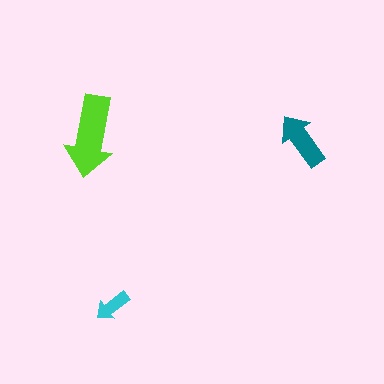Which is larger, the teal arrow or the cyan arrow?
The teal one.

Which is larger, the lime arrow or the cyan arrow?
The lime one.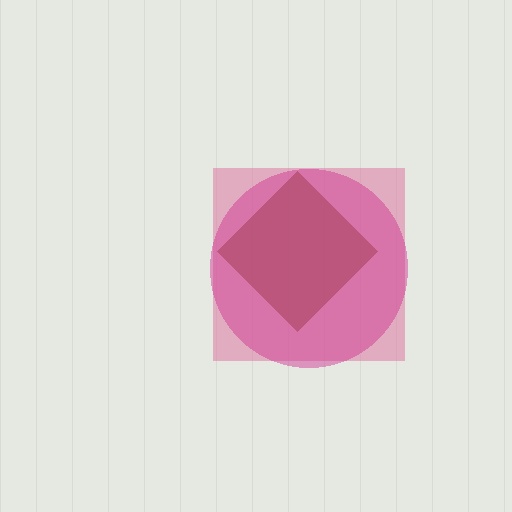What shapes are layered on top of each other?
The layered shapes are: a pink square, a brown diamond, a magenta circle.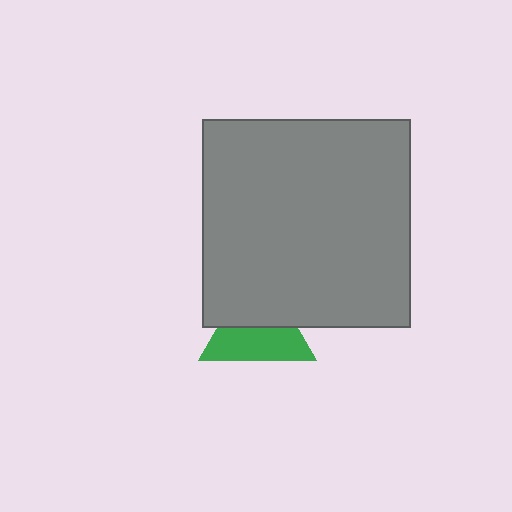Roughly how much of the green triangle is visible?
About half of it is visible (roughly 55%).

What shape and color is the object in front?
The object in front is a gray square.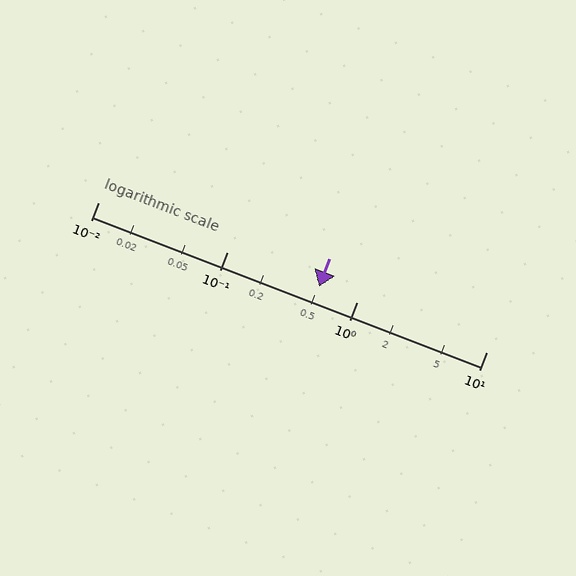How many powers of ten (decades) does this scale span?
The scale spans 3 decades, from 0.01 to 10.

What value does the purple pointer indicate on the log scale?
The pointer indicates approximately 0.51.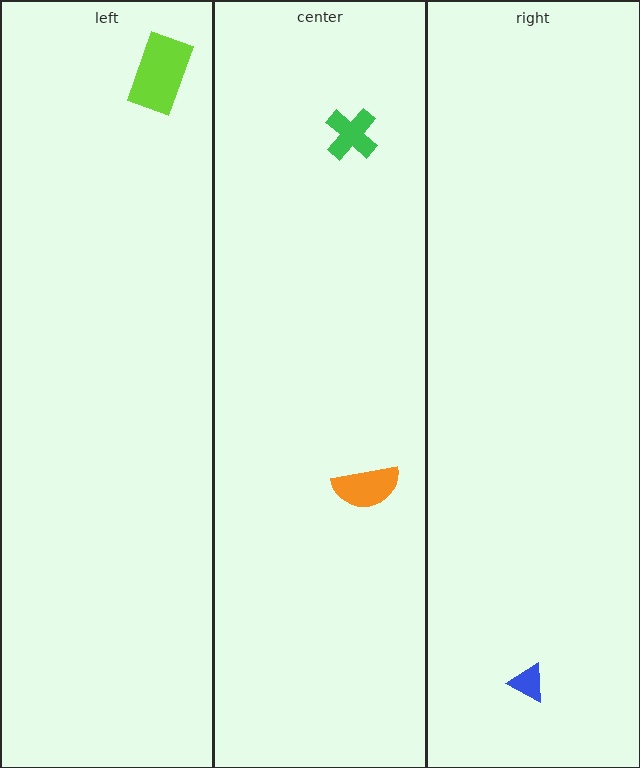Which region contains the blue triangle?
The right region.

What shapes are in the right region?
The blue triangle.